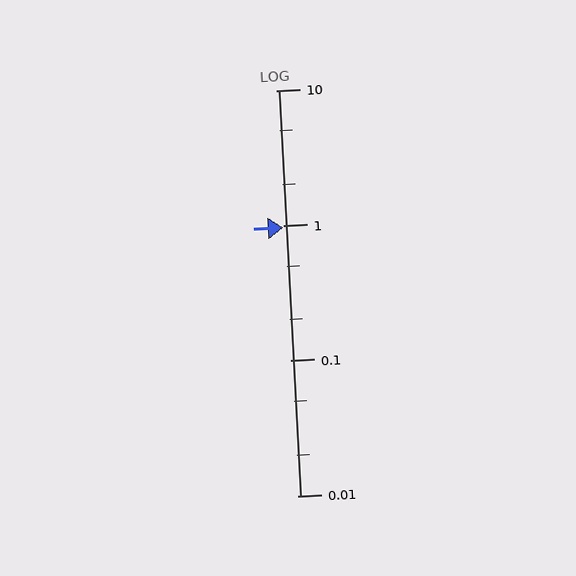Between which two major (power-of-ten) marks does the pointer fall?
The pointer is between 0.1 and 1.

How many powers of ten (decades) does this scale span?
The scale spans 3 decades, from 0.01 to 10.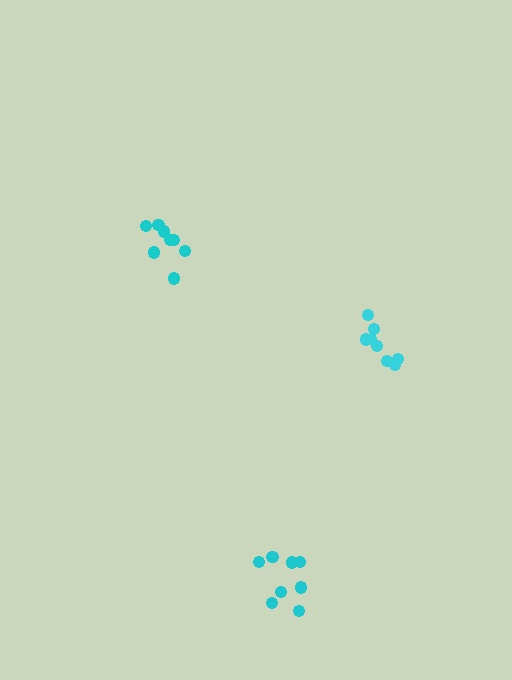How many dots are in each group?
Group 1: 8 dots, Group 2: 9 dots, Group 3: 9 dots (26 total).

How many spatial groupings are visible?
There are 3 spatial groupings.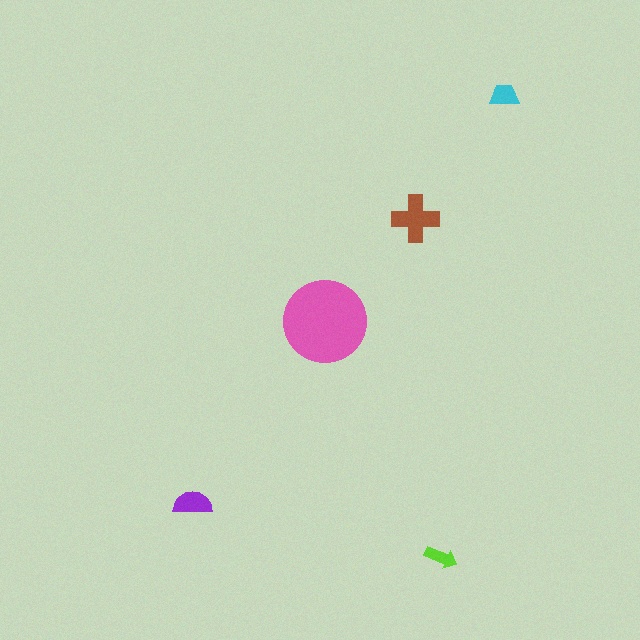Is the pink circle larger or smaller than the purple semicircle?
Larger.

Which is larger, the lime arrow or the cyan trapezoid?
The cyan trapezoid.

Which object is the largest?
The pink circle.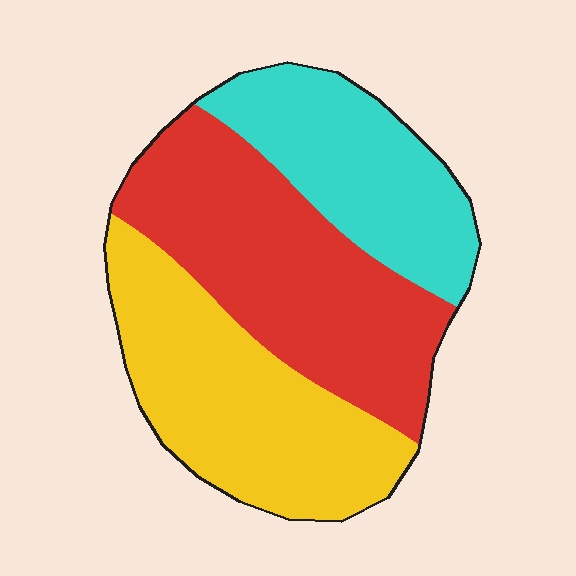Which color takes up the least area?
Cyan, at roughly 25%.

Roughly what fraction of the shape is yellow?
Yellow covers 35% of the shape.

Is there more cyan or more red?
Red.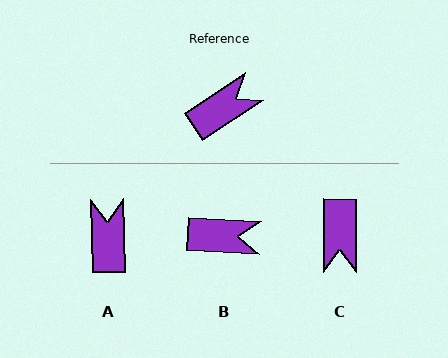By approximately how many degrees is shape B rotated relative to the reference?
Approximately 37 degrees clockwise.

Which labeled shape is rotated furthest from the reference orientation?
C, about 124 degrees away.